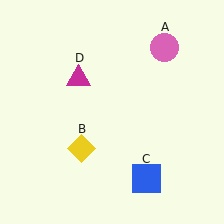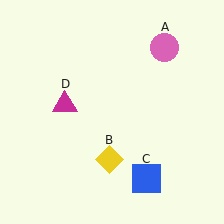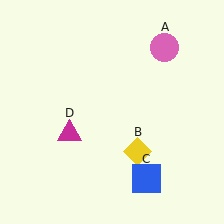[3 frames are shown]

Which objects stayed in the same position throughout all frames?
Pink circle (object A) and blue square (object C) remained stationary.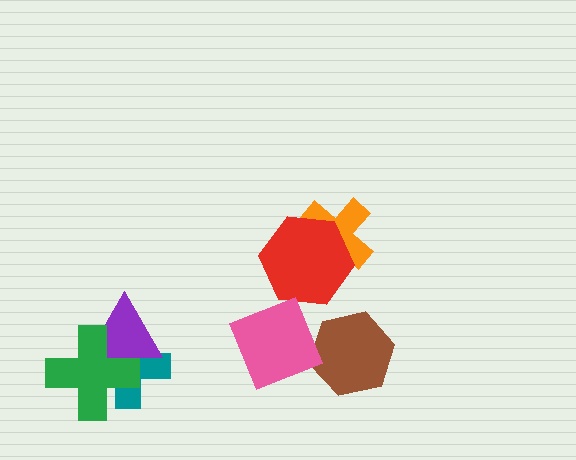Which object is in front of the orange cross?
The red hexagon is in front of the orange cross.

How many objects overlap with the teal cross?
2 objects overlap with the teal cross.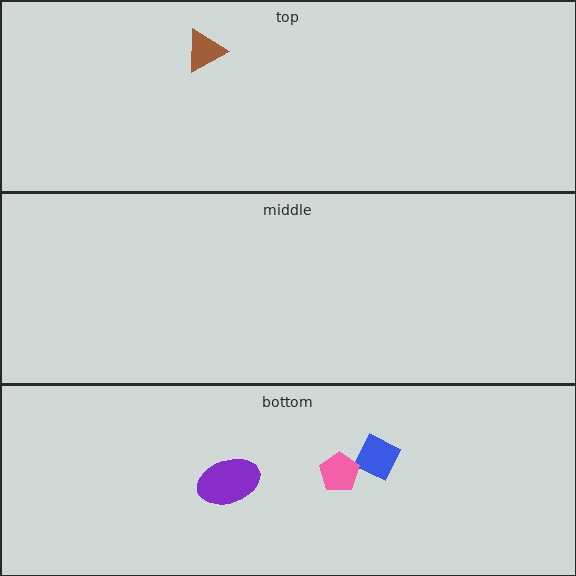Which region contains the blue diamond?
The bottom region.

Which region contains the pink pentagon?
The bottom region.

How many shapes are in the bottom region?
3.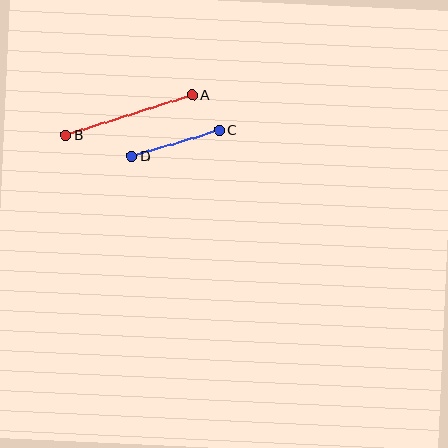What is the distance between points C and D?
The distance is approximately 91 pixels.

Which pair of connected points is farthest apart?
Points A and B are farthest apart.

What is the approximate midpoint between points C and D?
The midpoint is at approximately (176, 143) pixels.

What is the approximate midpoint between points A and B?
The midpoint is at approximately (129, 115) pixels.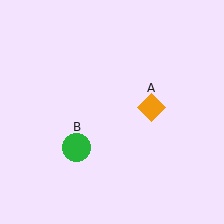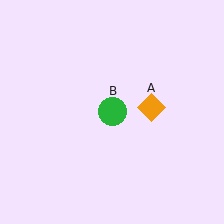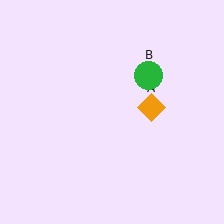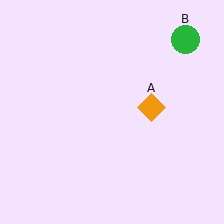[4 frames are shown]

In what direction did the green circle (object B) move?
The green circle (object B) moved up and to the right.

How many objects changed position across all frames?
1 object changed position: green circle (object B).